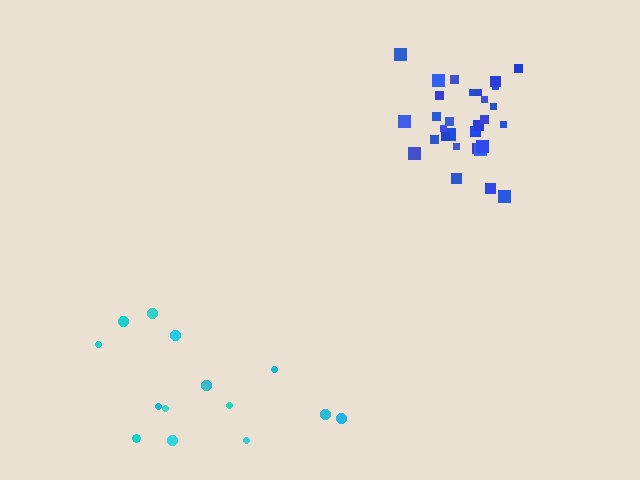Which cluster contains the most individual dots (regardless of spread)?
Blue (30).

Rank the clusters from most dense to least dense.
blue, cyan.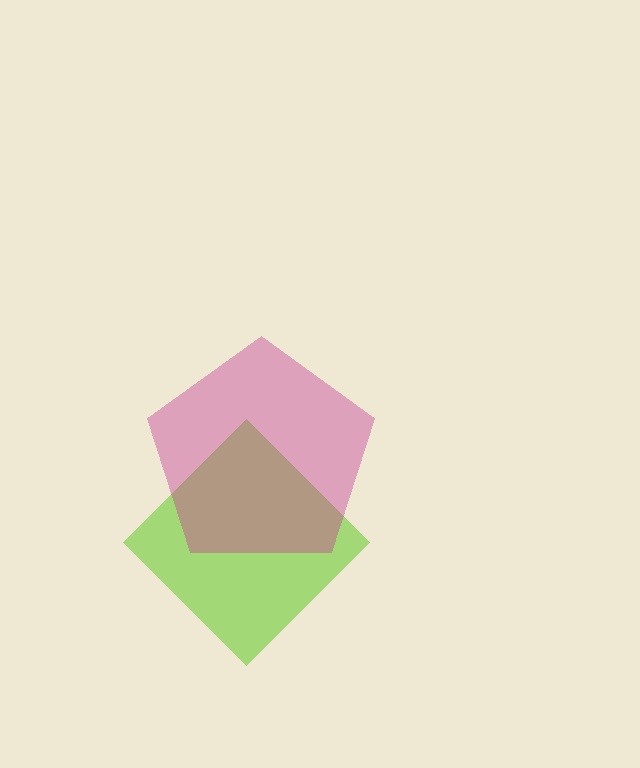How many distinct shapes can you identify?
There are 2 distinct shapes: a lime diamond, a magenta pentagon.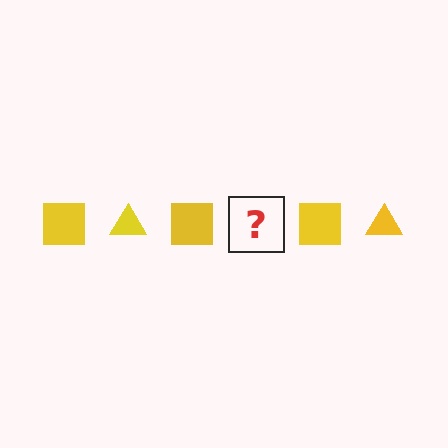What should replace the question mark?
The question mark should be replaced with a yellow triangle.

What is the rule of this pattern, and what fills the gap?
The rule is that the pattern cycles through square, triangle shapes in yellow. The gap should be filled with a yellow triangle.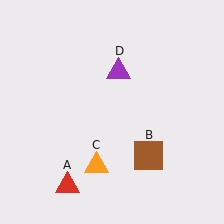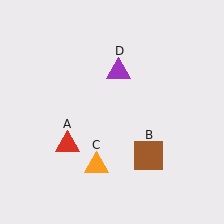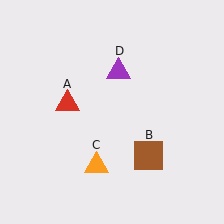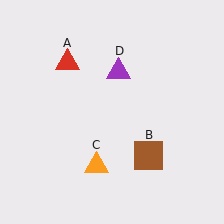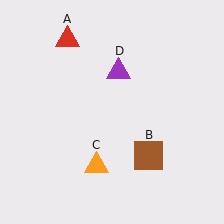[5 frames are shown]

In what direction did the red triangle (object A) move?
The red triangle (object A) moved up.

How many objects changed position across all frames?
1 object changed position: red triangle (object A).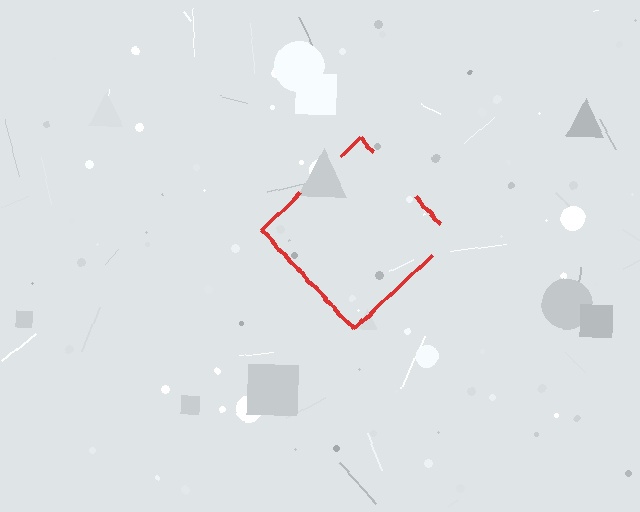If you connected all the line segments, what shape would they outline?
They would outline a diamond.